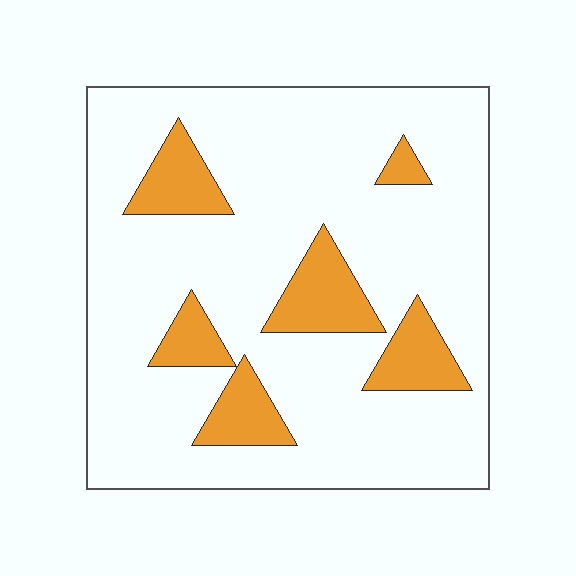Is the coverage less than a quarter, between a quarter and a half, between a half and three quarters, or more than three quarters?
Less than a quarter.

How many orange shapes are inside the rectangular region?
6.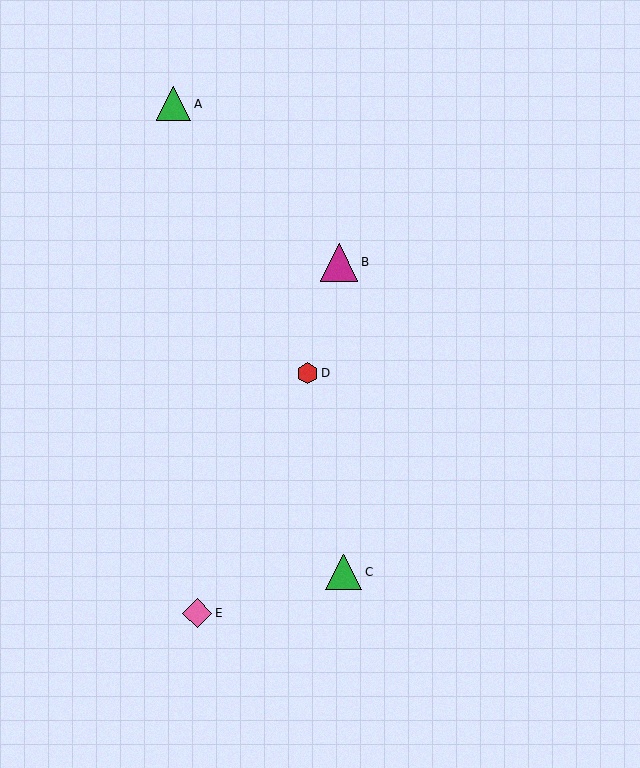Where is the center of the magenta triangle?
The center of the magenta triangle is at (339, 262).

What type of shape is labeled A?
Shape A is a green triangle.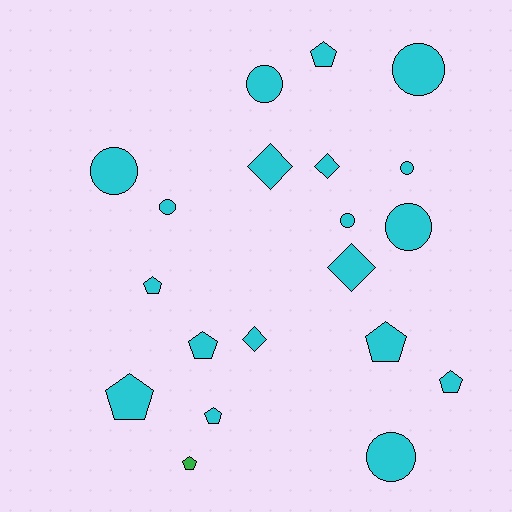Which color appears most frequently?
Cyan, with 19 objects.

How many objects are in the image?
There are 20 objects.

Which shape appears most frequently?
Circle, with 8 objects.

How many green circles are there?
There are no green circles.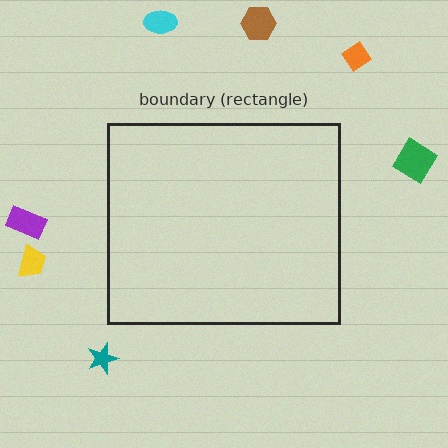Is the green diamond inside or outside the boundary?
Outside.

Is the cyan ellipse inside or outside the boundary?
Outside.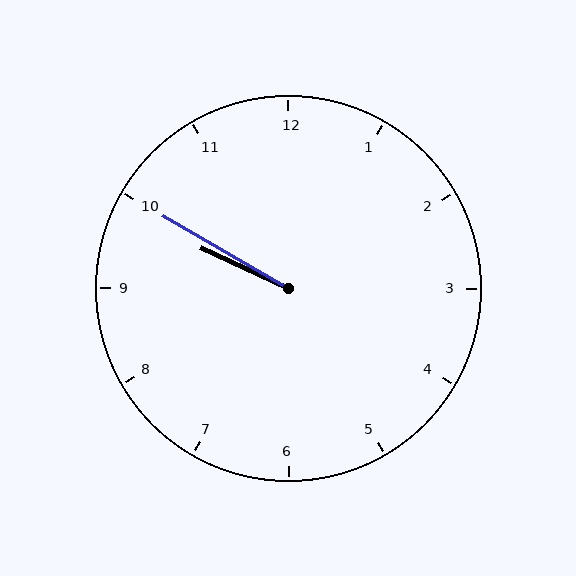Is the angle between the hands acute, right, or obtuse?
It is acute.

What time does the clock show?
9:50.